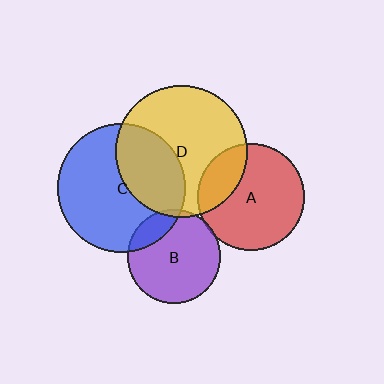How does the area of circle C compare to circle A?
Approximately 1.4 times.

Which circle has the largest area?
Circle D (yellow).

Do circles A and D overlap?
Yes.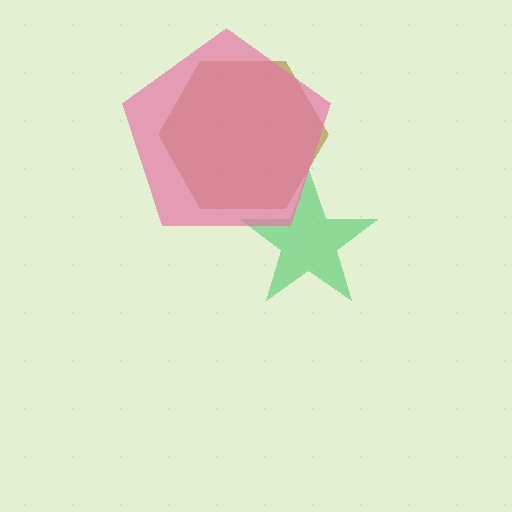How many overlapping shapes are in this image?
There are 3 overlapping shapes in the image.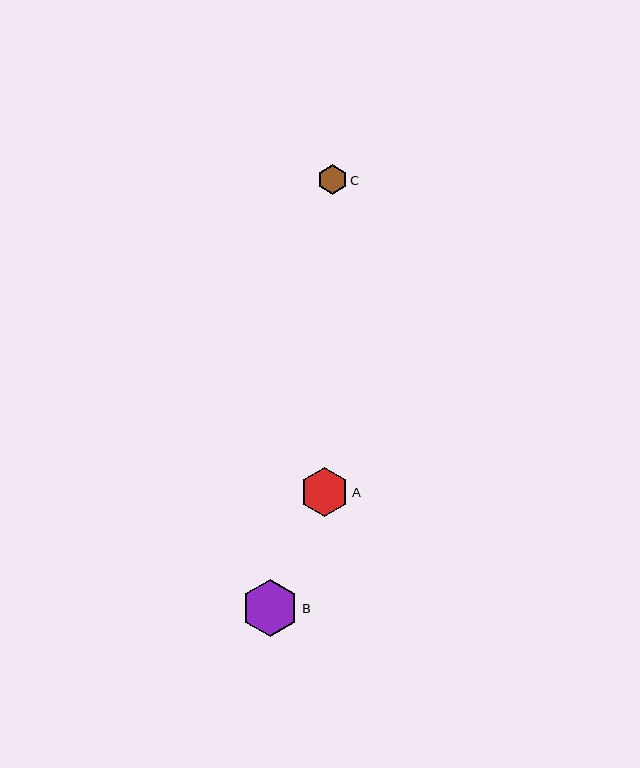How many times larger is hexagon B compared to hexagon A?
Hexagon B is approximately 1.2 times the size of hexagon A.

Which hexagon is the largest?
Hexagon B is the largest with a size of approximately 57 pixels.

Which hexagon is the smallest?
Hexagon C is the smallest with a size of approximately 30 pixels.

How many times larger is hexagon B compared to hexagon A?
Hexagon B is approximately 1.2 times the size of hexagon A.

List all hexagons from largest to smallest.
From largest to smallest: B, A, C.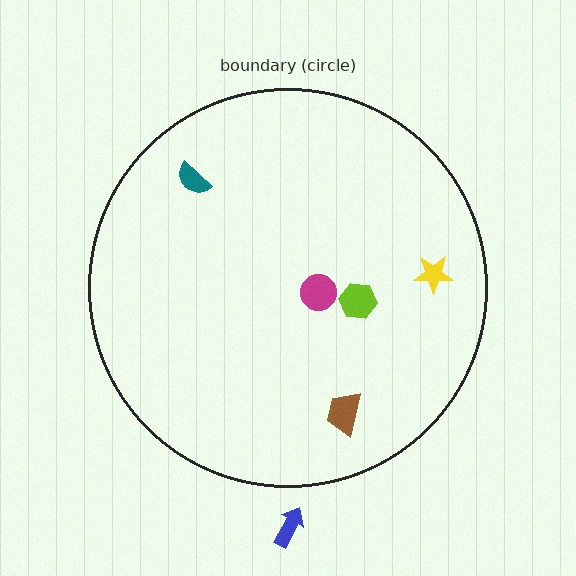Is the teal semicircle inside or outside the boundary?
Inside.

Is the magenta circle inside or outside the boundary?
Inside.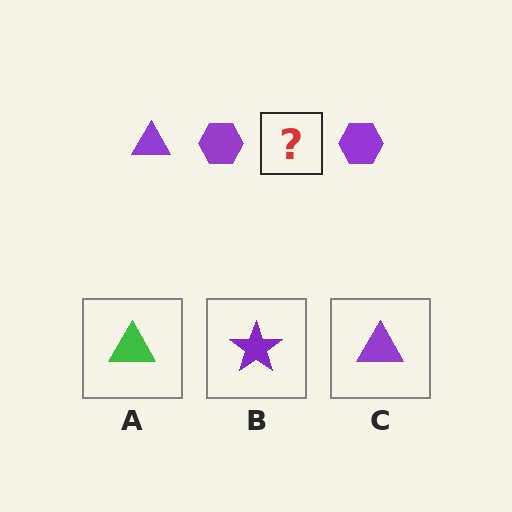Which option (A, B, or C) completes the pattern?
C.